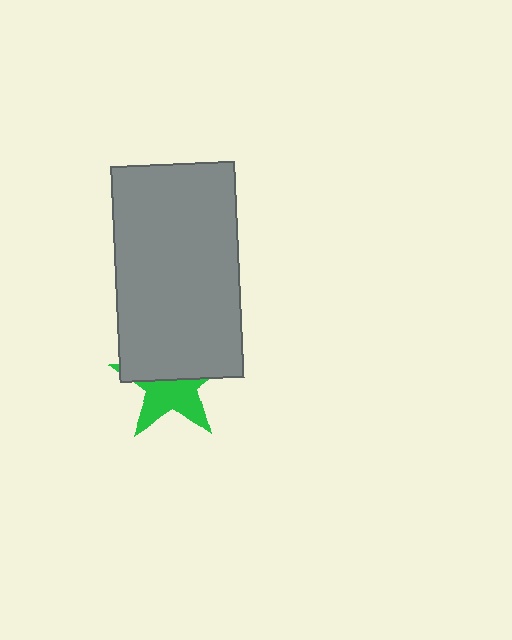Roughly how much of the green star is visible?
About half of it is visible (roughly 48%).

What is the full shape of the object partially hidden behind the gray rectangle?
The partially hidden object is a green star.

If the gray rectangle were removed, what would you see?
You would see the complete green star.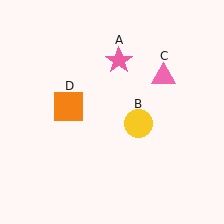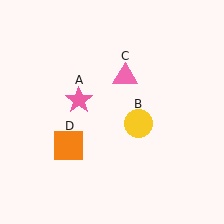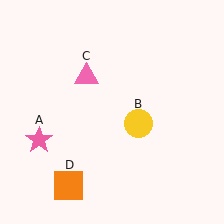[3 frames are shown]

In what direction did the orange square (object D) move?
The orange square (object D) moved down.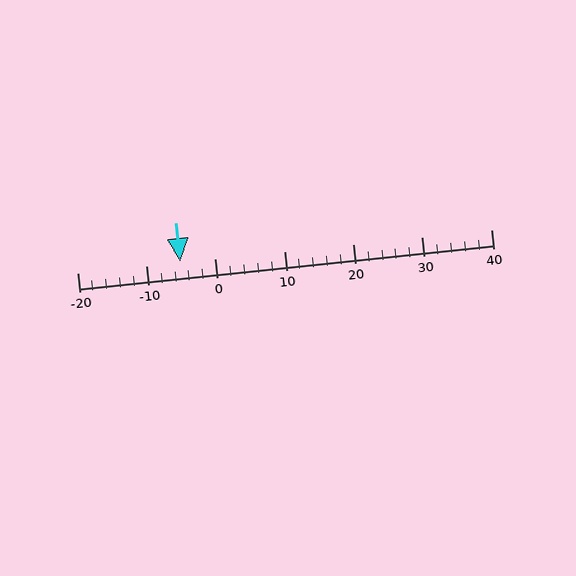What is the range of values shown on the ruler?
The ruler shows values from -20 to 40.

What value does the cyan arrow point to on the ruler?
The cyan arrow points to approximately -5.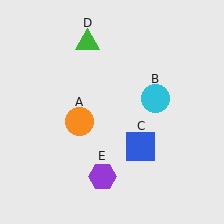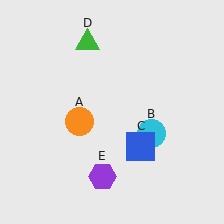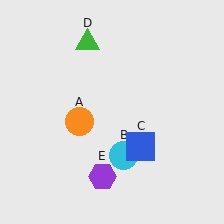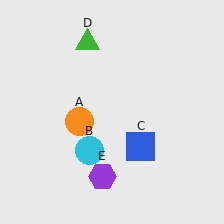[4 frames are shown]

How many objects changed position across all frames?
1 object changed position: cyan circle (object B).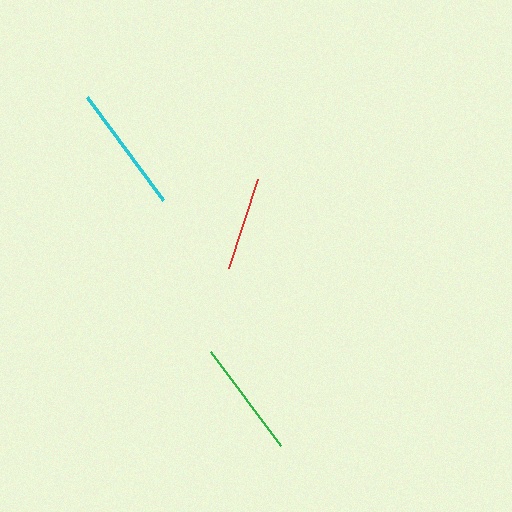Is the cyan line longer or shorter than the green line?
The cyan line is longer than the green line.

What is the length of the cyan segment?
The cyan segment is approximately 128 pixels long.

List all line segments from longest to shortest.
From longest to shortest: cyan, green, red.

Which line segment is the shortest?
The red line is the shortest at approximately 94 pixels.